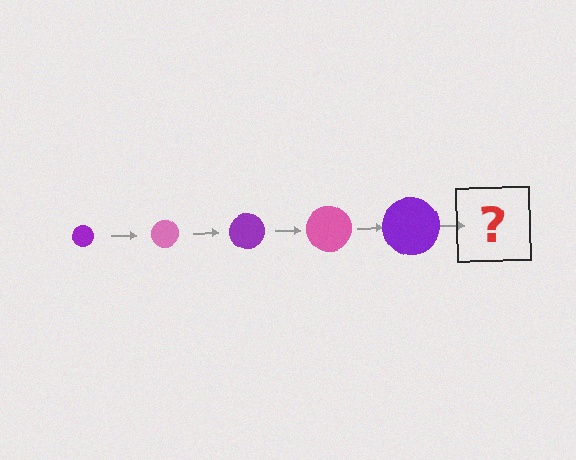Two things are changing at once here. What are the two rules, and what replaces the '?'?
The two rules are that the circle grows larger each step and the color cycles through purple and pink. The '?' should be a pink circle, larger than the previous one.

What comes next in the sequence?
The next element should be a pink circle, larger than the previous one.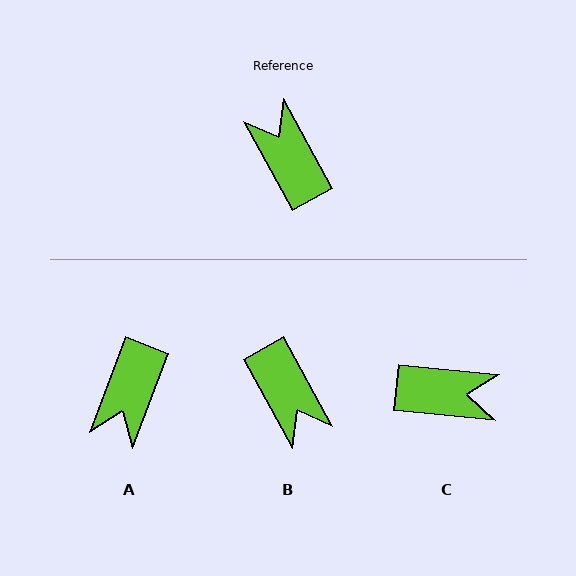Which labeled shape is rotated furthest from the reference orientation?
B, about 180 degrees away.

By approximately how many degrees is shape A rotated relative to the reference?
Approximately 130 degrees counter-clockwise.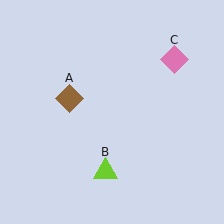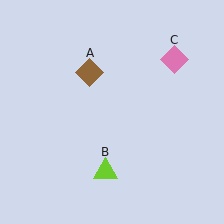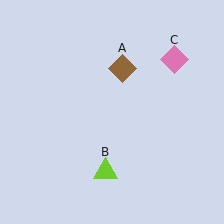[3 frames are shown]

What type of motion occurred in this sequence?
The brown diamond (object A) rotated clockwise around the center of the scene.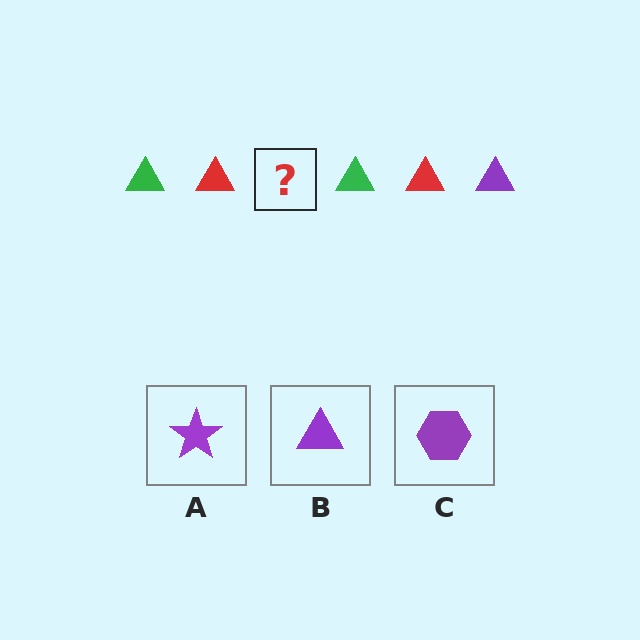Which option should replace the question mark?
Option B.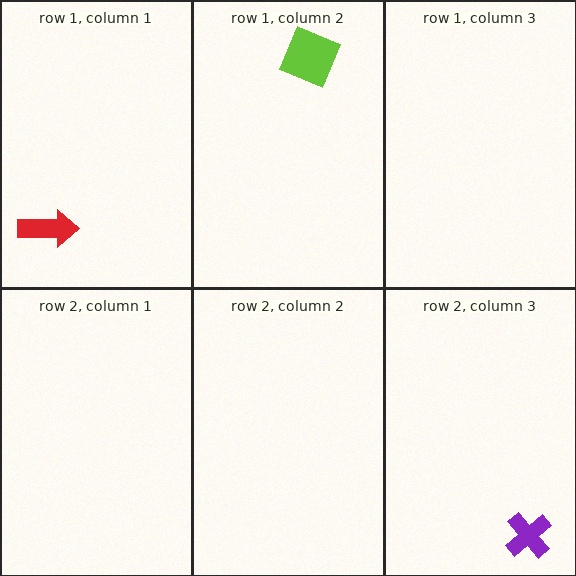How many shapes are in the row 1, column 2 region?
1.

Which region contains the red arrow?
The row 1, column 1 region.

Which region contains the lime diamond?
The row 1, column 2 region.